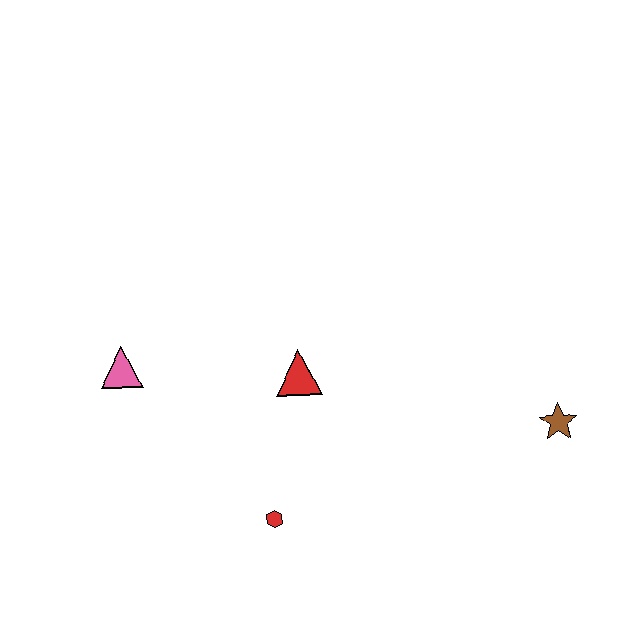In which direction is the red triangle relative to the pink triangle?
The red triangle is to the right of the pink triangle.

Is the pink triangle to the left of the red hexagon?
Yes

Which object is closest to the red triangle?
The red hexagon is closest to the red triangle.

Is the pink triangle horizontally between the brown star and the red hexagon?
No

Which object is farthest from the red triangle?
The brown star is farthest from the red triangle.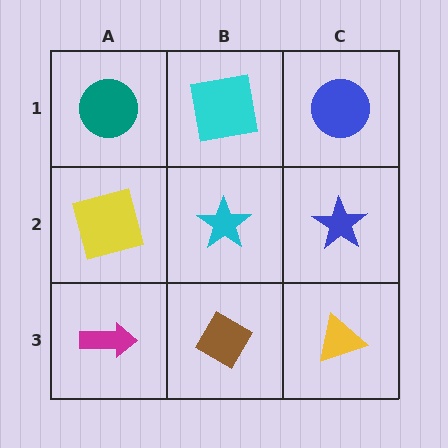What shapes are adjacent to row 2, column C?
A blue circle (row 1, column C), a yellow triangle (row 3, column C), a cyan star (row 2, column B).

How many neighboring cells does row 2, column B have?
4.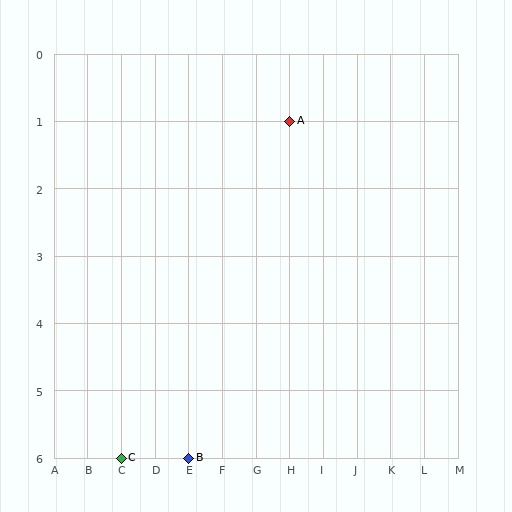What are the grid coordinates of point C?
Point C is at grid coordinates (C, 6).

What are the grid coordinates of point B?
Point B is at grid coordinates (E, 6).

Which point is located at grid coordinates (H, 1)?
Point A is at (H, 1).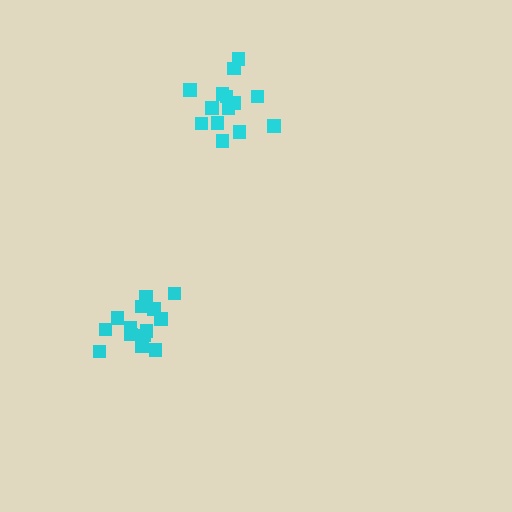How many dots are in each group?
Group 1: 14 dots, Group 2: 14 dots (28 total).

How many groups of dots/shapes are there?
There are 2 groups.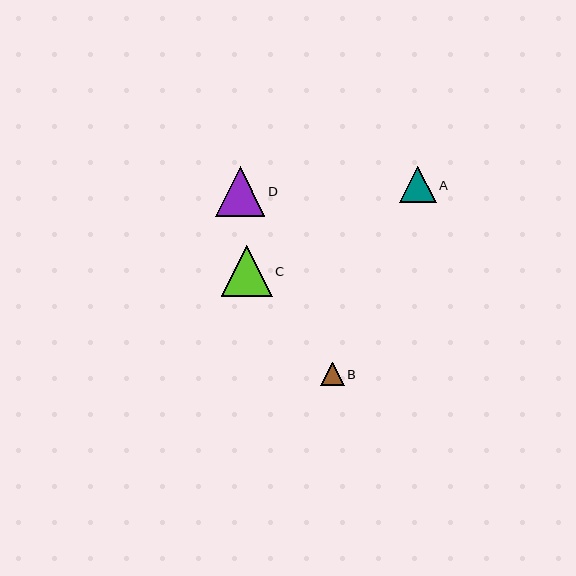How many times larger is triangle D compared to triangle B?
Triangle D is approximately 2.1 times the size of triangle B.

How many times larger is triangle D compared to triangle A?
Triangle D is approximately 1.4 times the size of triangle A.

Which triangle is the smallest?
Triangle B is the smallest with a size of approximately 23 pixels.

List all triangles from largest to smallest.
From largest to smallest: C, D, A, B.